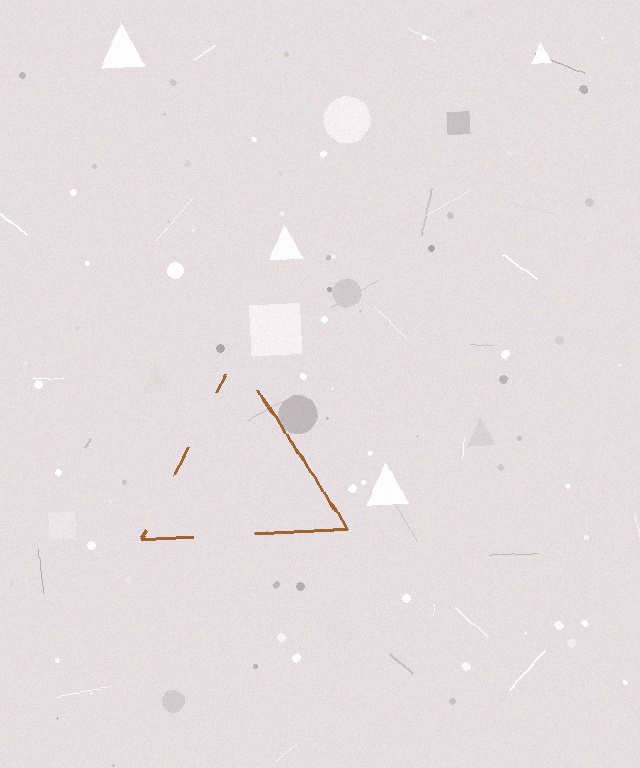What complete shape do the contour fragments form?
The contour fragments form a triangle.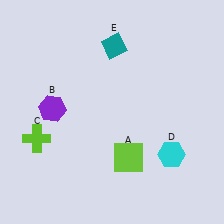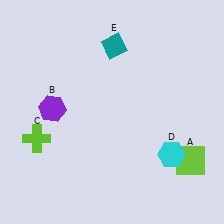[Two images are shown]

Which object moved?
The lime square (A) moved right.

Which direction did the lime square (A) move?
The lime square (A) moved right.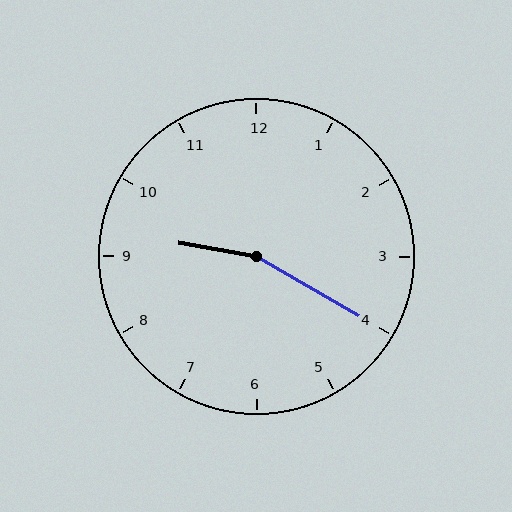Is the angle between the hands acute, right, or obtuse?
It is obtuse.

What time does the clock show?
9:20.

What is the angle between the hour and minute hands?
Approximately 160 degrees.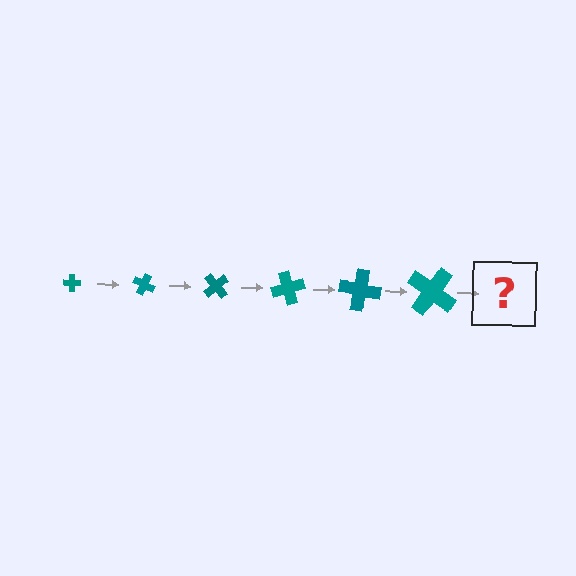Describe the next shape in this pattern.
It should be a cross, larger than the previous one and rotated 150 degrees from the start.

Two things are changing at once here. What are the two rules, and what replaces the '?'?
The two rules are that the cross grows larger each step and it rotates 25 degrees each step. The '?' should be a cross, larger than the previous one and rotated 150 degrees from the start.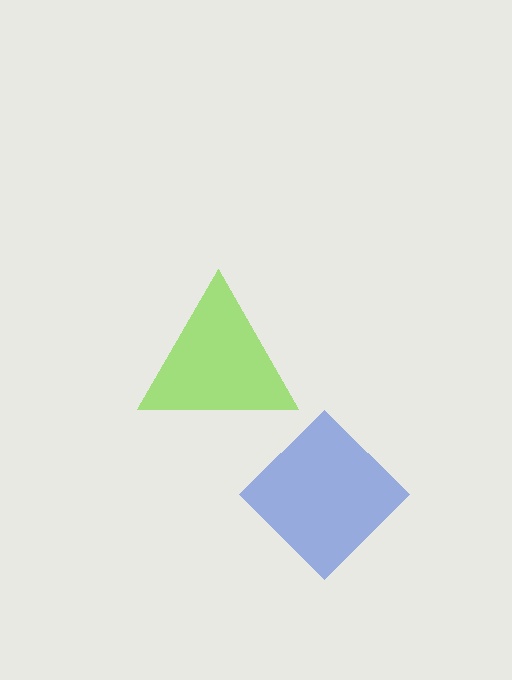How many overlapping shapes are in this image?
There are 2 overlapping shapes in the image.